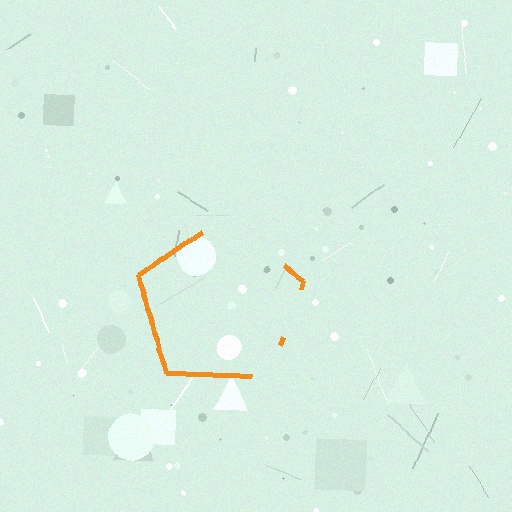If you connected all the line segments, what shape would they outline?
They would outline a pentagon.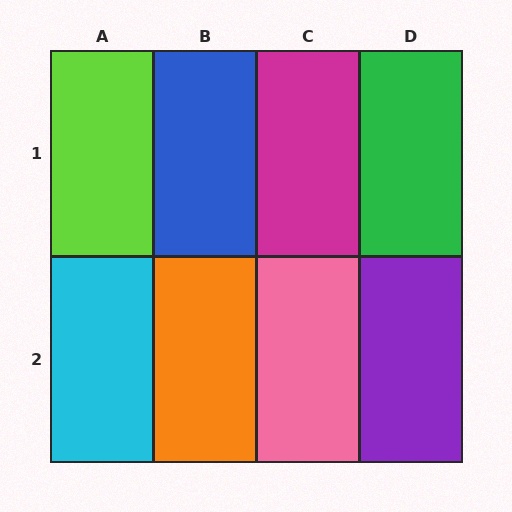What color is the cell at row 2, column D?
Purple.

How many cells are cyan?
1 cell is cyan.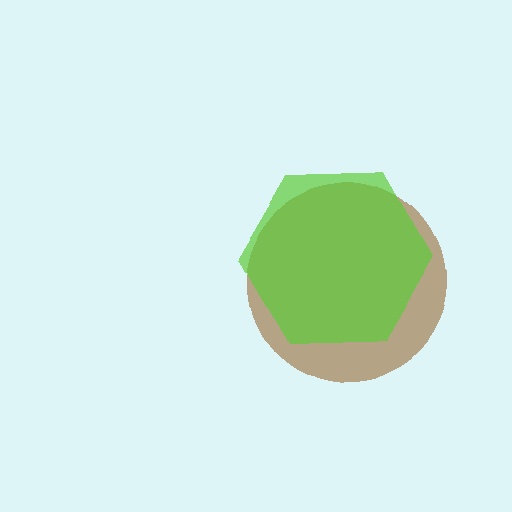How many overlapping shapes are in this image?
There are 2 overlapping shapes in the image.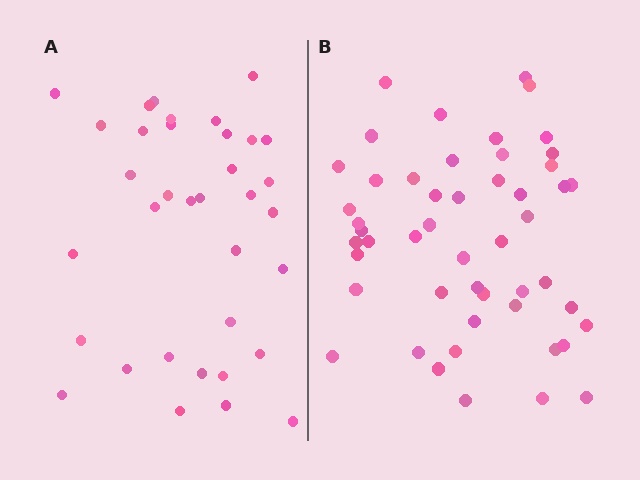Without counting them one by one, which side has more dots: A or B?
Region B (the right region) has more dots.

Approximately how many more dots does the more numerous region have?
Region B has approximately 15 more dots than region A.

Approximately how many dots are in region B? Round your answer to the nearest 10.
About 50 dots.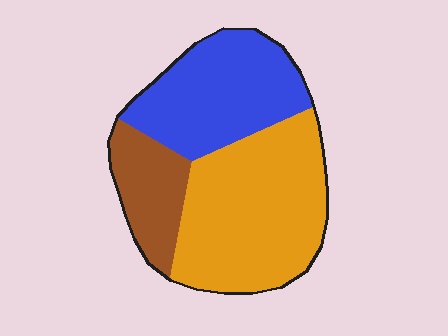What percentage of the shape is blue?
Blue covers 34% of the shape.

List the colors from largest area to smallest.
From largest to smallest: orange, blue, brown.